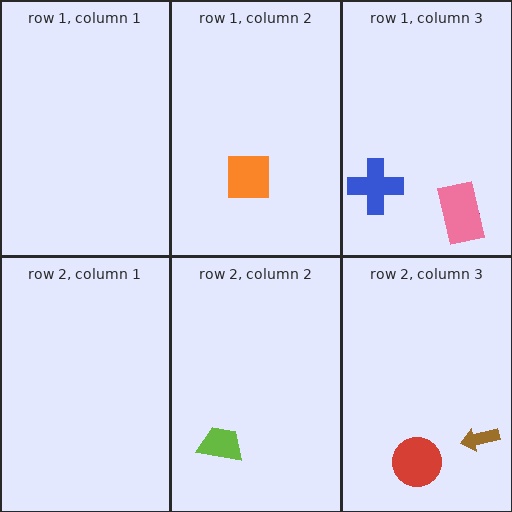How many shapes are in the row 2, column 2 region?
1.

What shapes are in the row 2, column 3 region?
The red circle, the brown arrow.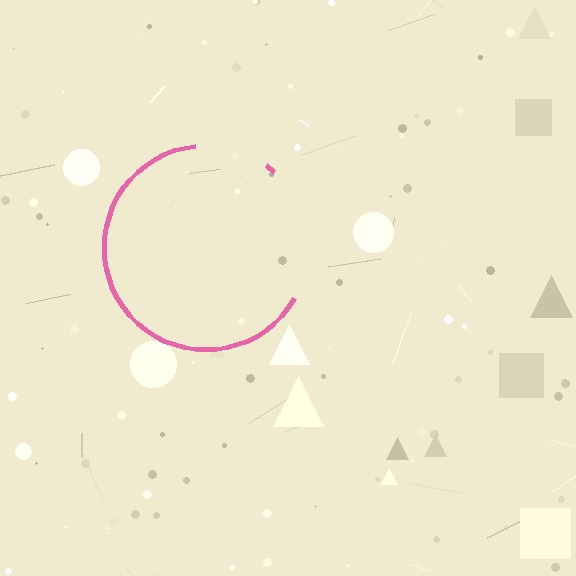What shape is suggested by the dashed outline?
The dashed outline suggests a circle.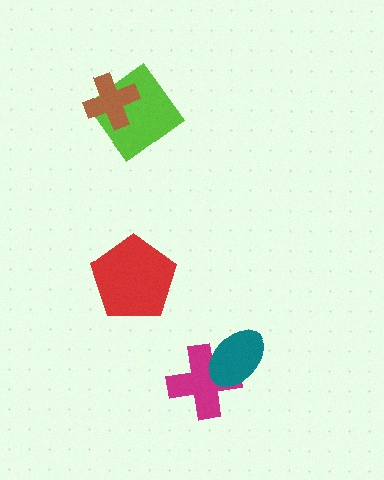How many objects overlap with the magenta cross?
1 object overlaps with the magenta cross.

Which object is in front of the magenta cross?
The teal ellipse is in front of the magenta cross.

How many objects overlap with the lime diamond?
1 object overlaps with the lime diamond.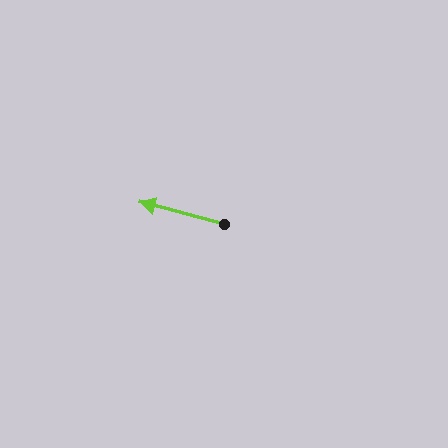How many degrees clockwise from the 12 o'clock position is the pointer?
Approximately 285 degrees.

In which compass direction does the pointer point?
West.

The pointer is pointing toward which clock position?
Roughly 9 o'clock.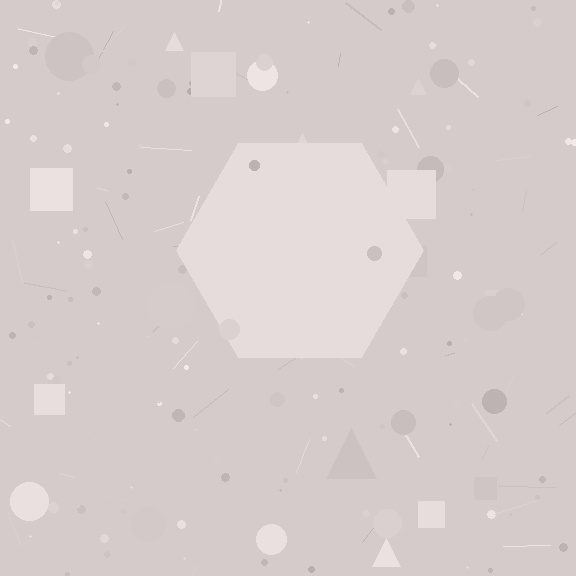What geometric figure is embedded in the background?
A hexagon is embedded in the background.